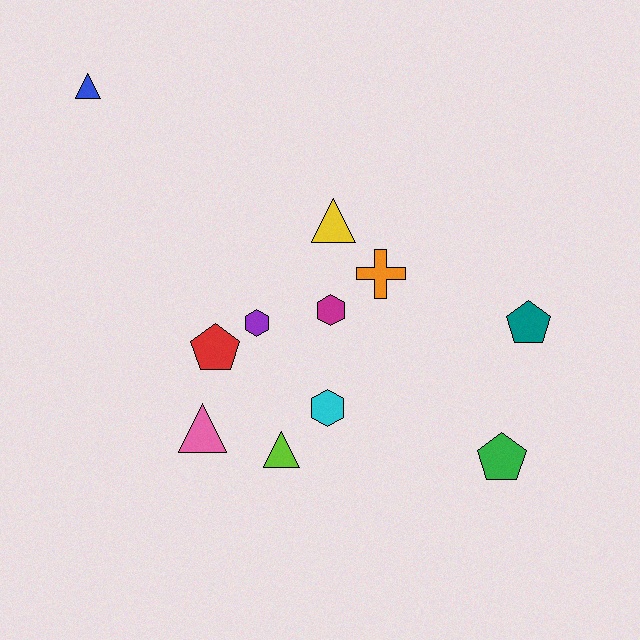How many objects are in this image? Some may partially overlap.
There are 11 objects.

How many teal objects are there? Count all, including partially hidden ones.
There is 1 teal object.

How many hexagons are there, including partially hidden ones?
There are 3 hexagons.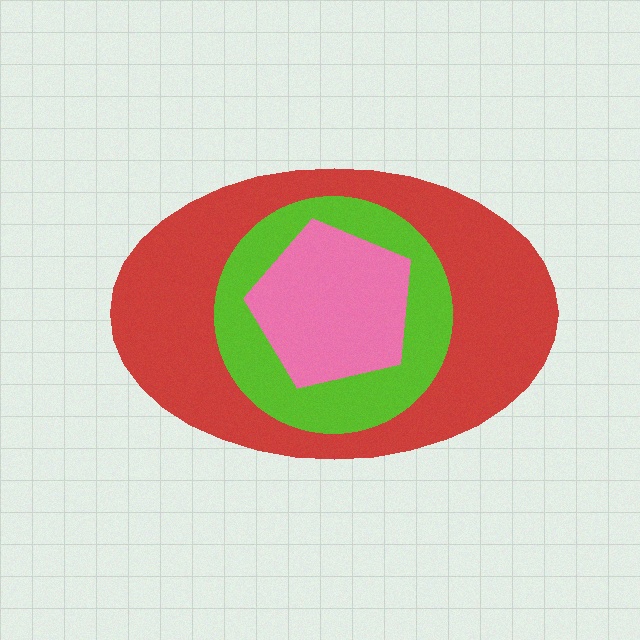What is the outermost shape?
The red ellipse.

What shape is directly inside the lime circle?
The pink pentagon.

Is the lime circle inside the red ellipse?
Yes.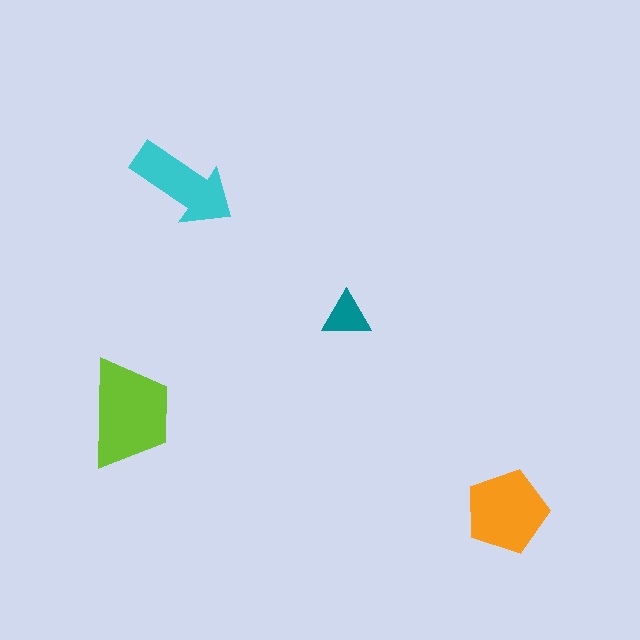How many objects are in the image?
There are 4 objects in the image.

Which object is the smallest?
The teal triangle.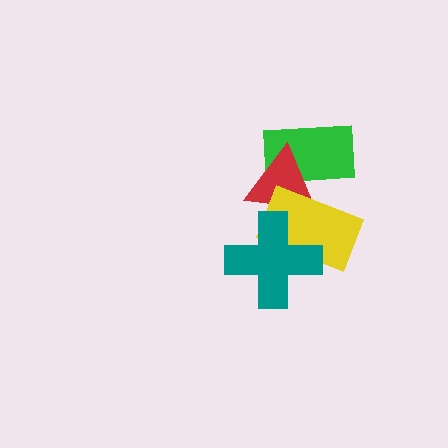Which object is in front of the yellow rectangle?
The teal cross is in front of the yellow rectangle.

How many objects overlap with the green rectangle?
2 objects overlap with the green rectangle.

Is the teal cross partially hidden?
No, no other shape covers it.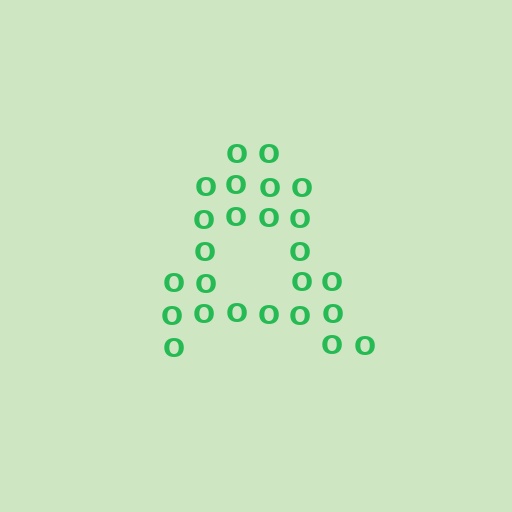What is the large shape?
The large shape is the letter A.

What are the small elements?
The small elements are letter O's.